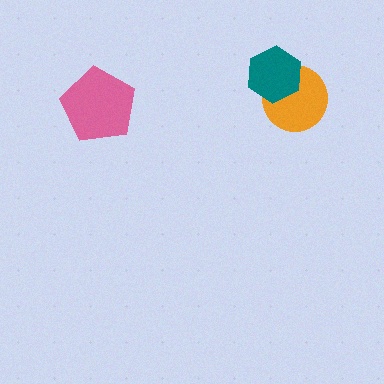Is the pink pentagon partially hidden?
No, no other shape covers it.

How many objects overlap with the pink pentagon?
0 objects overlap with the pink pentagon.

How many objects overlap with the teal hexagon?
1 object overlaps with the teal hexagon.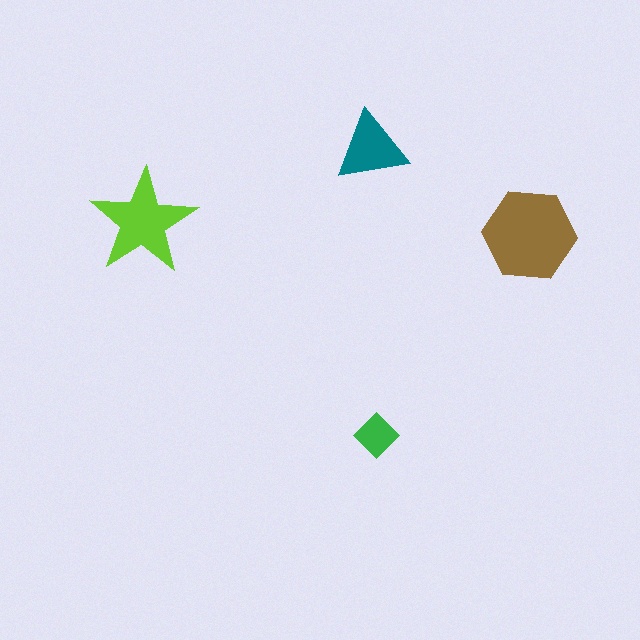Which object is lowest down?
The green diamond is bottommost.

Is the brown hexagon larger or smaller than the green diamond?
Larger.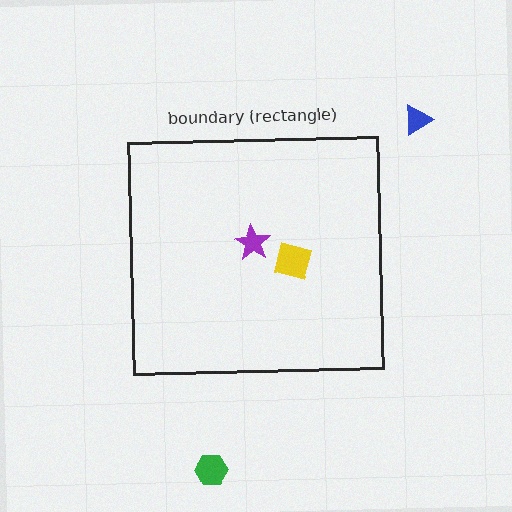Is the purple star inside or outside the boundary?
Inside.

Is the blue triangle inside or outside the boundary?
Outside.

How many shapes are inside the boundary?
2 inside, 2 outside.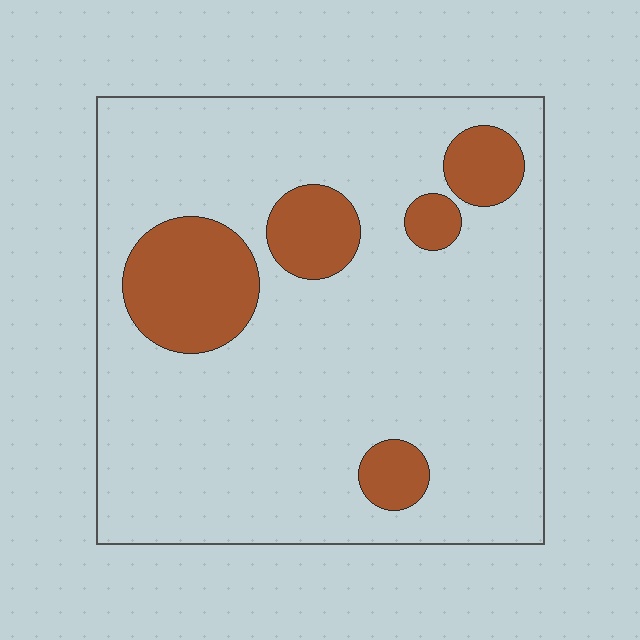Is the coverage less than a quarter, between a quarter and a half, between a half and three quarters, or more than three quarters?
Less than a quarter.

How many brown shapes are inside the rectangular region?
5.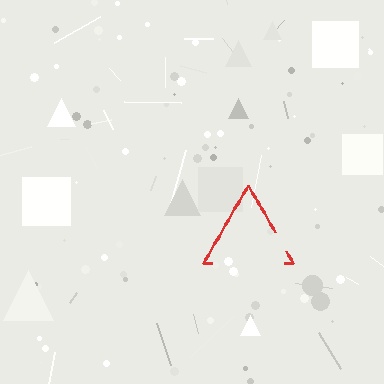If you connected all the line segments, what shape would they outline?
They would outline a triangle.